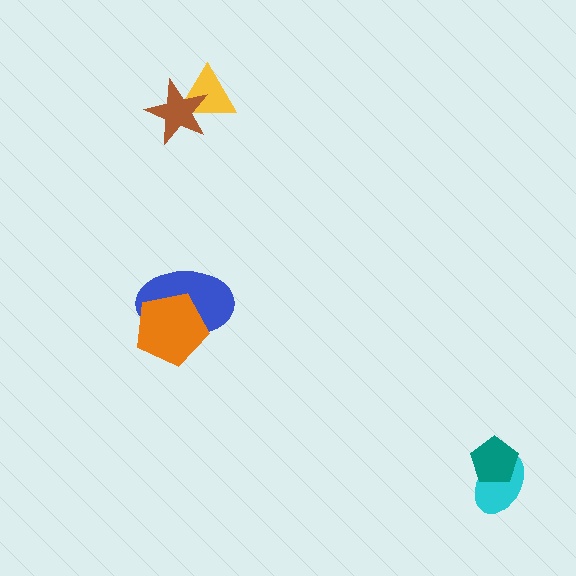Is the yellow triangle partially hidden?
Yes, it is partially covered by another shape.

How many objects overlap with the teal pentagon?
1 object overlaps with the teal pentagon.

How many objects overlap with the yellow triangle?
1 object overlaps with the yellow triangle.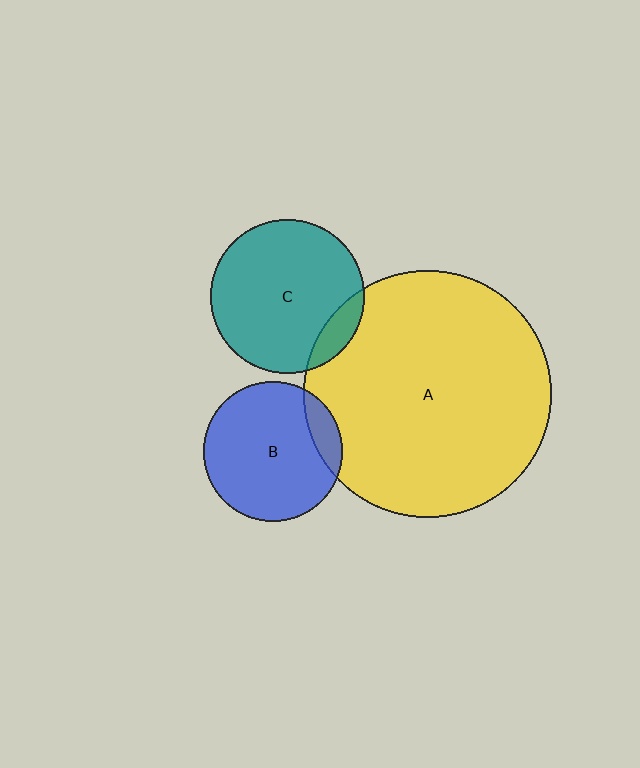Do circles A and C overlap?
Yes.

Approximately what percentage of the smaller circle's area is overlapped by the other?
Approximately 10%.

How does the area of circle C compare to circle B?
Approximately 1.2 times.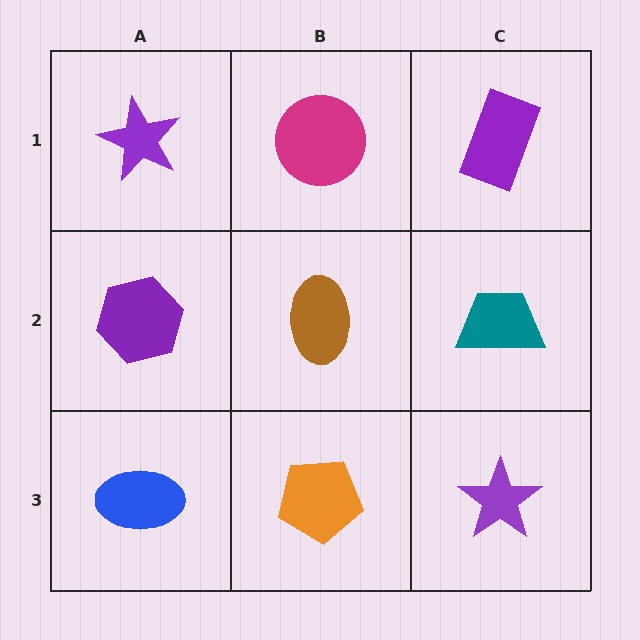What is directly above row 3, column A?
A purple hexagon.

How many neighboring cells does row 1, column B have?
3.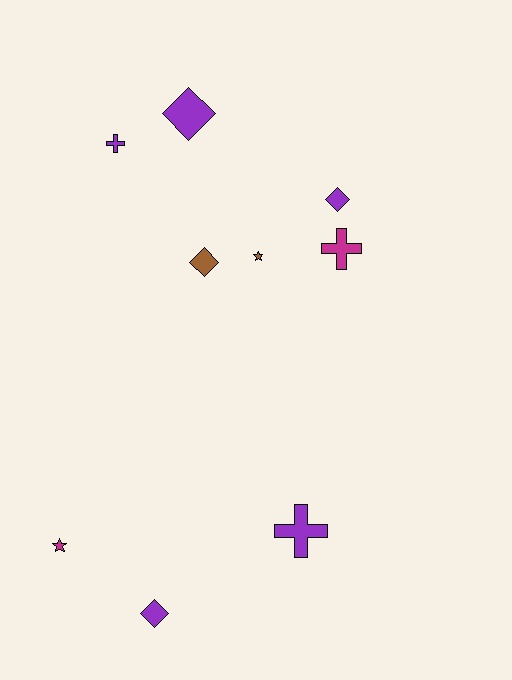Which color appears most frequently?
Purple, with 5 objects.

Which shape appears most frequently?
Diamond, with 4 objects.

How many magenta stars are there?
There is 1 magenta star.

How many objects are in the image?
There are 9 objects.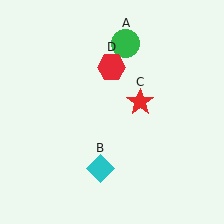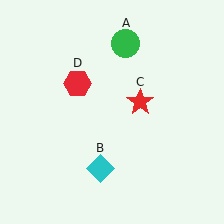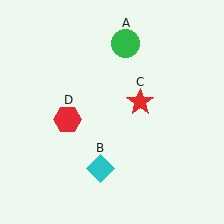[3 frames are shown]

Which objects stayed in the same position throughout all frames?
Green circle (object A) and cyan diamond (object B) and red star (object C) remained stationary.